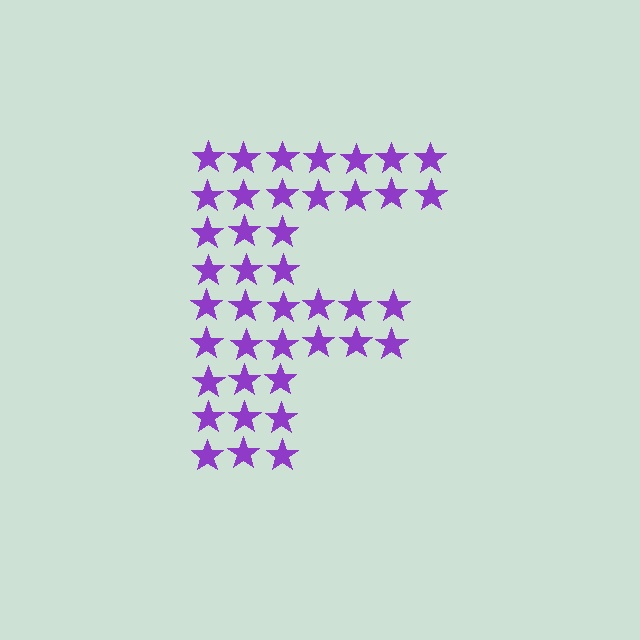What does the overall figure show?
The overall figure shows the letter F.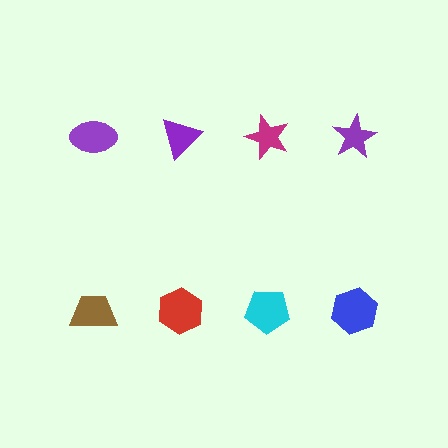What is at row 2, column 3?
A cyan pentagon.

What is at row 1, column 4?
A purple star.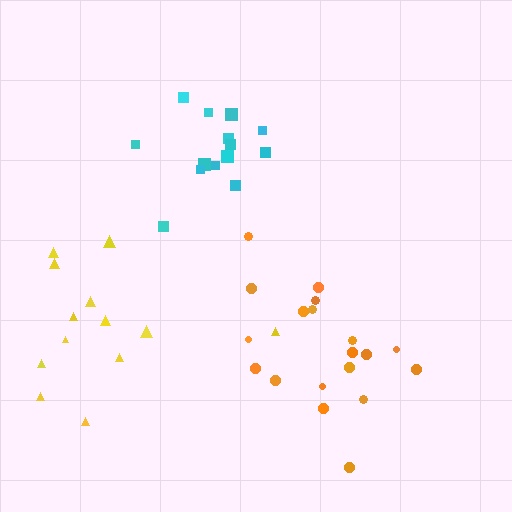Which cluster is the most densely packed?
Cyan.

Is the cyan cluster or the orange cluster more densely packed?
Cyan.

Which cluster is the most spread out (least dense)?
Yellow.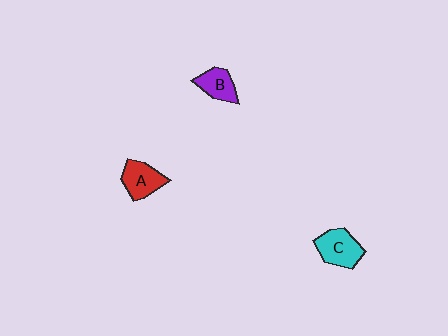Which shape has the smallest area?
Shape B (purple).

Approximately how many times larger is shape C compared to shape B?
Approximately 1.4 times.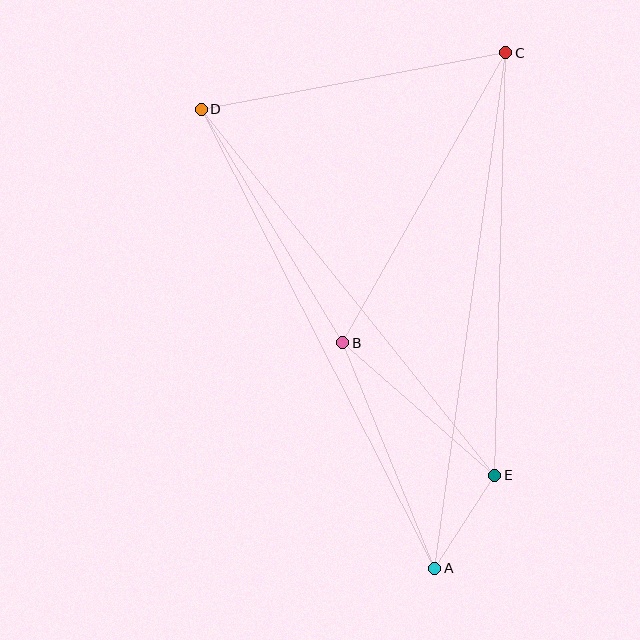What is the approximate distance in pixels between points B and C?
The distance between B and C is approximately 333 pixels.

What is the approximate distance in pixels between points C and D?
The distance between C and D is approximately 310 pixels.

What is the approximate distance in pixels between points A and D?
The distance between A and D is approximately 515 pixels.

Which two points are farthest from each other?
Points A and C are farthest from each other.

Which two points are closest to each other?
Points A and E are closest to each other.